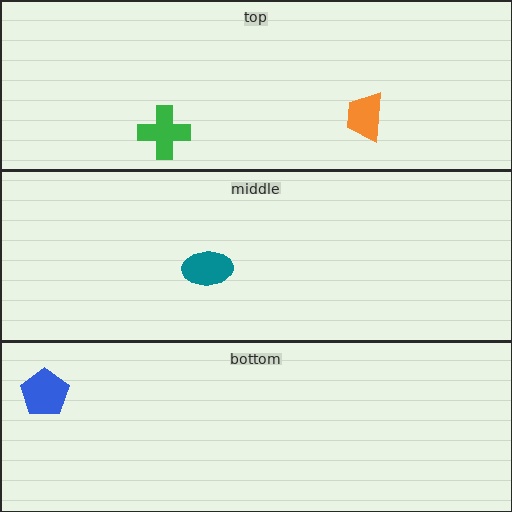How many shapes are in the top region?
2.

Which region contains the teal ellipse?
The middle region.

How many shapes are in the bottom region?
1.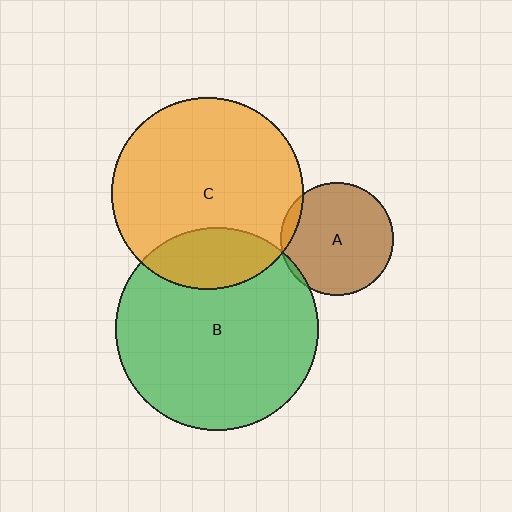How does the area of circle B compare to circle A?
Approximately 3.3 times.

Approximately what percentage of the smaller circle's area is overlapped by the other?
Approximately 5%.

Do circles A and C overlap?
Yes.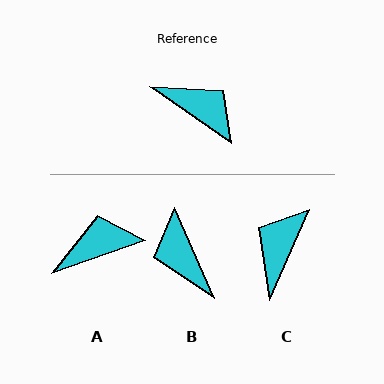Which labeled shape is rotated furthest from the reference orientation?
B, about 149 degrees away.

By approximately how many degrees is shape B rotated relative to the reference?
Approximately 149 degrees counter-clockwise.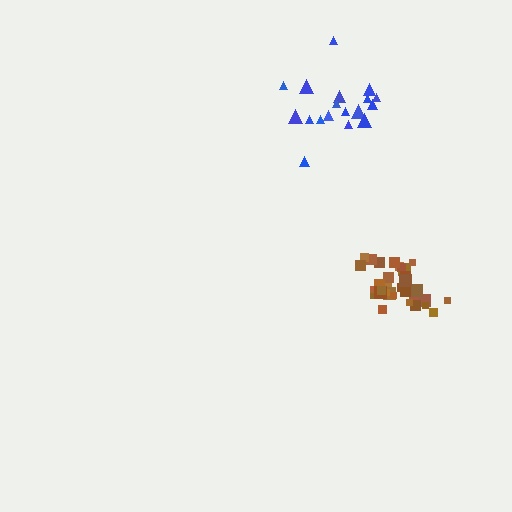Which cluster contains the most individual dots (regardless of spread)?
Brown (34).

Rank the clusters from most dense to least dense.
brown, blue.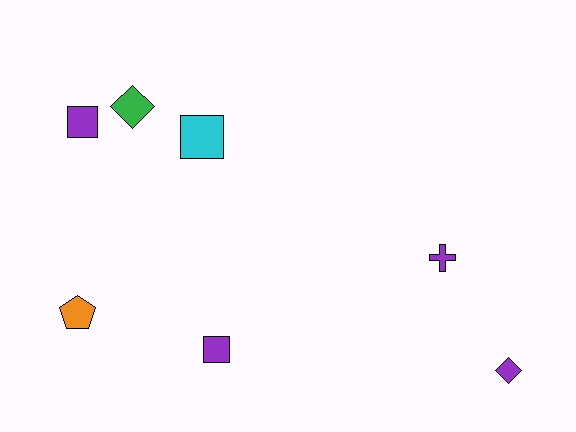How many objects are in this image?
There are 7 objects.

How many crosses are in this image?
There is 1 cross.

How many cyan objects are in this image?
There is 1 cyan object.